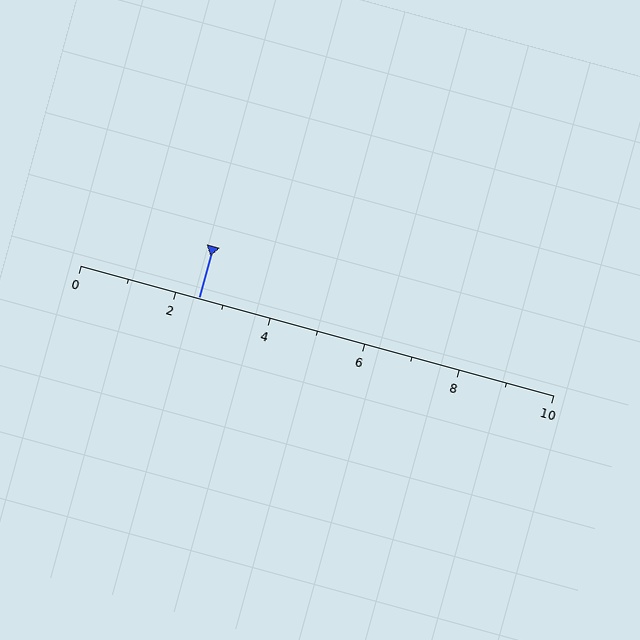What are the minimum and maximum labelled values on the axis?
The axis runs from 0 to 10.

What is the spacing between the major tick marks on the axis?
The major ticks are spaced 2 apart.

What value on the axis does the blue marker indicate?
The marker indicates approximately 2.5.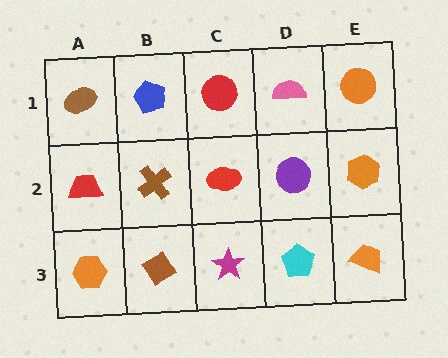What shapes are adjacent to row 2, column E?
An orange circle (row 1, column E), an orange trapezoid (row 3, column E), a purple circle (row 2, column D).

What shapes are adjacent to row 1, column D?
A purple circle (row 2, column D), a red circle (row 1, column C), an orange circle (row 1, column E).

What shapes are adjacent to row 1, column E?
An orange hexagon (row 2, column E), a pink semicircle (row 1, column D).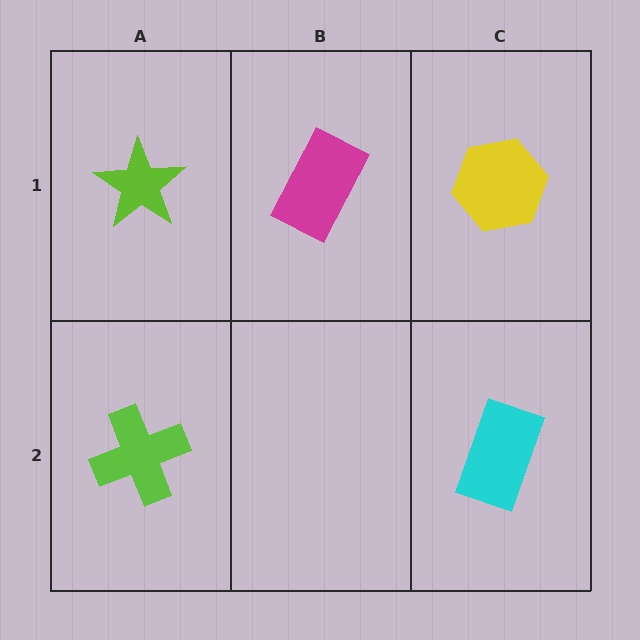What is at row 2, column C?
A cyan rectangle.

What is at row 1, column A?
A lime star.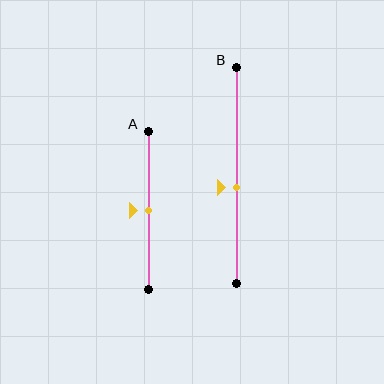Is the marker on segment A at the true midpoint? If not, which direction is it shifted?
Yes, the marker on segment A is at the true midpoint.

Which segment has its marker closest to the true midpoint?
Segment A has its marker closest to the true midpoint.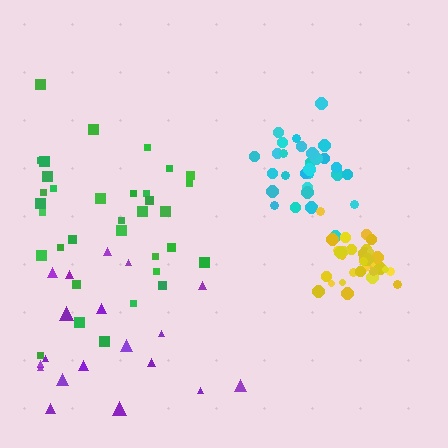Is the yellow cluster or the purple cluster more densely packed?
Yellow.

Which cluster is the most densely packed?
Yellow.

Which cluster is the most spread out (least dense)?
Purple.